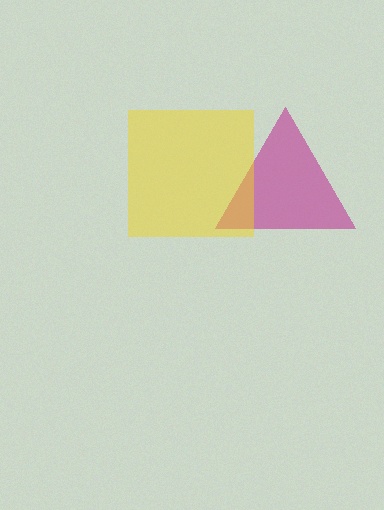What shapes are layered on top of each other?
The layered shapes are: a magenta triangle, a yellow square.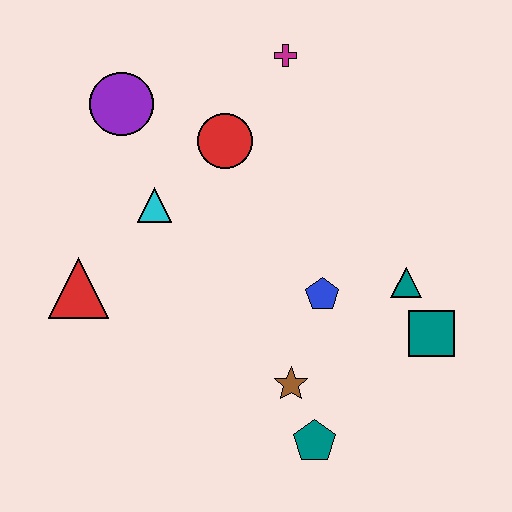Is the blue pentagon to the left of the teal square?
Yes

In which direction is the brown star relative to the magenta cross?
The brown star is below the magenta cross.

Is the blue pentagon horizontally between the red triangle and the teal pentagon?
No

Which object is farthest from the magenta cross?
The teal pentagon is farthest from the magenta cross.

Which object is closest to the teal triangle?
The teal square is closest to the teal triangle.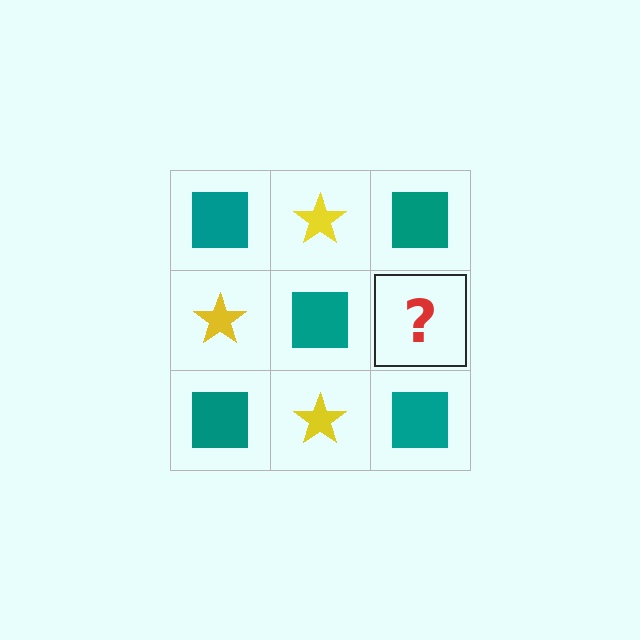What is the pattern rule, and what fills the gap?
The rule is that it alternates teal square and yellow star in a checkerboard pattern. The gap should be filled with a yellow star.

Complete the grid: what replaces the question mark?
The question mark should be replaced with a yellow star.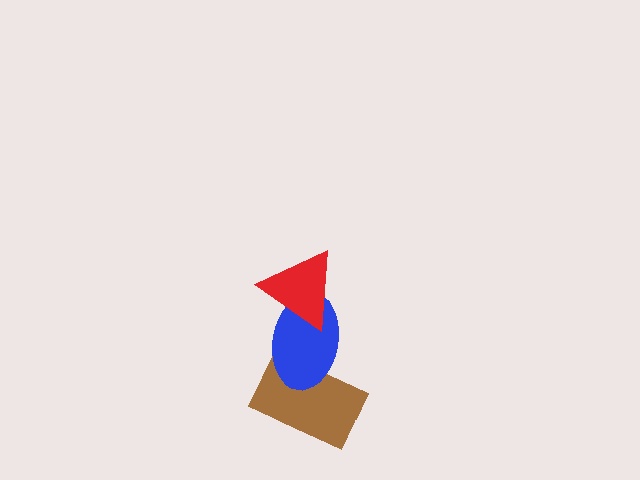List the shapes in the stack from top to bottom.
From top to bottom: the red triangle, the blue ellipse, the brown rectangle.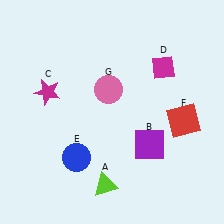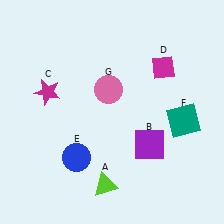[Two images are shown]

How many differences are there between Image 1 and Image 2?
There is 1 difference between the two images.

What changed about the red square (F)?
In Image 1, F is red. In Image 2, it changed to teal.